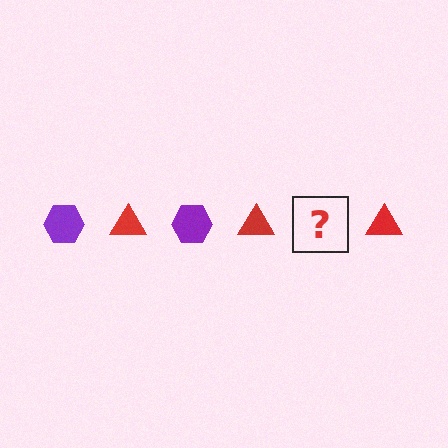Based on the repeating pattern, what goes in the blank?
The blank should be a purple hexagon.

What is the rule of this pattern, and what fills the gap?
The rule is that the pattern alternates between purple hexagon and red triangle. The gap should be filled with a purple hexagon.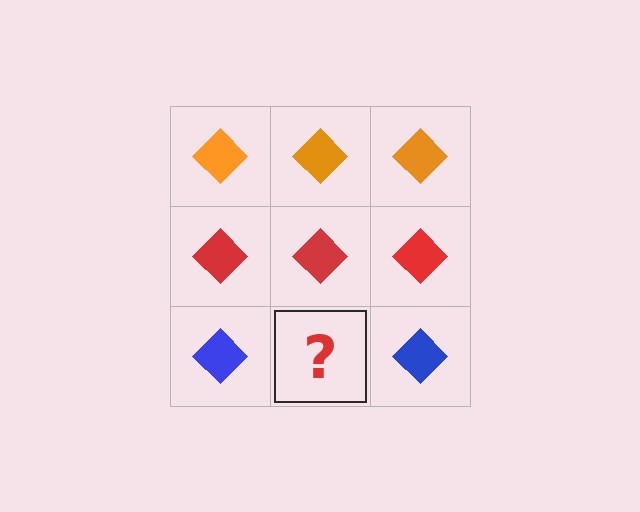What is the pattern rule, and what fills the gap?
The rule is that each row has a consistent color. The gap should be filled with a blue diamond.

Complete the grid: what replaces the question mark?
The question mark should be replaced with a blue diamond.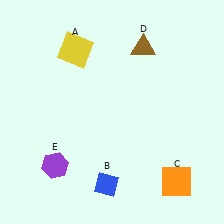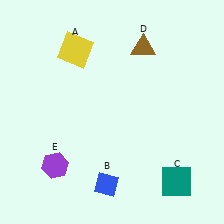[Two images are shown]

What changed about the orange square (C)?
In Image 1, C is orange. In Image 2, it changed to teal.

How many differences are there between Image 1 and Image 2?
There is 1 difference between the two images.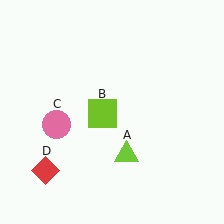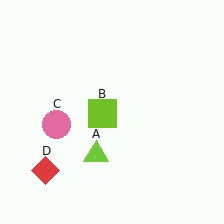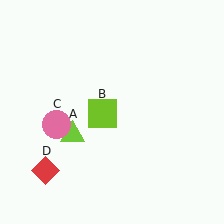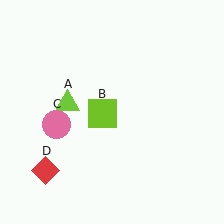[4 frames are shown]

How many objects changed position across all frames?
1 object changed position: lime triangle (object A).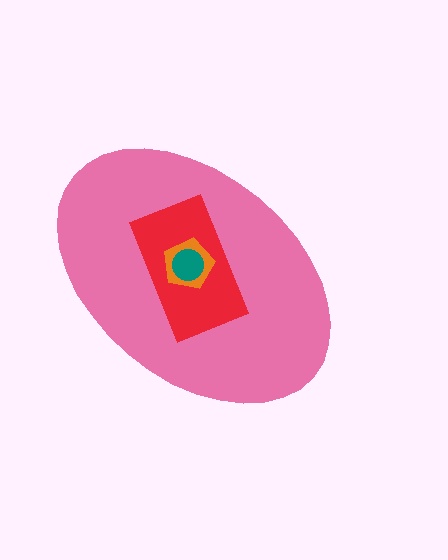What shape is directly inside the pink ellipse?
The red rectangle.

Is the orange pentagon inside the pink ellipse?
Yes.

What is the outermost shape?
The pink ellipse.